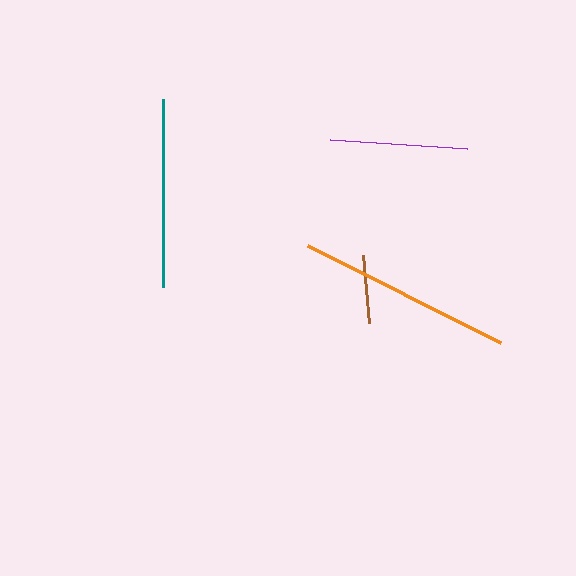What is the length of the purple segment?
The purple segment is approximately 138 pixels long.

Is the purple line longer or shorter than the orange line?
The orange line is longer than the purple line.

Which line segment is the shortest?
The brown line is the shortest at approximately 69 pixels.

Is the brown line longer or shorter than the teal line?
The teal line is longer than the brown line.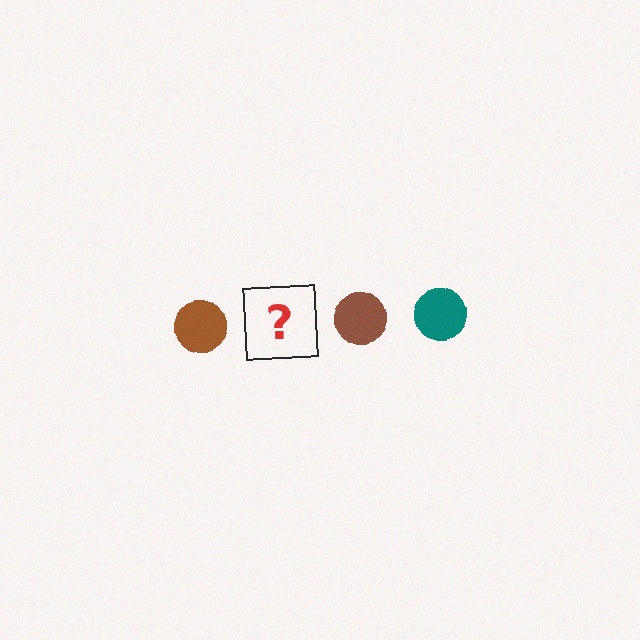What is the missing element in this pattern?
The missing element is a teal circle.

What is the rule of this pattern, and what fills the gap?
The rule is that the pattern cycles through brown, teal circles. The gap should be filled with a teal circle.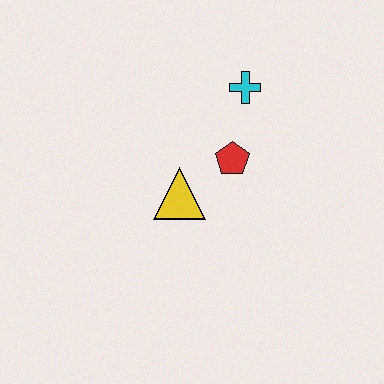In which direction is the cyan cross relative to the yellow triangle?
The cyan cross is above the yellow triangle.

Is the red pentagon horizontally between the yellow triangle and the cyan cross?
Yes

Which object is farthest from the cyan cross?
The yellow triangle is farthest from the cyan cross.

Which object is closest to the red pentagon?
The yellow triangle is closest to the red pentagon.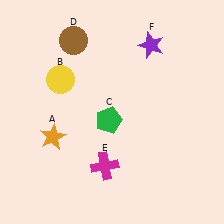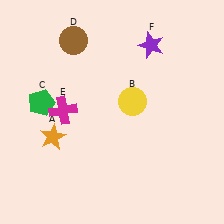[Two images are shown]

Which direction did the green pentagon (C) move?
The green pentagon (C) moved left.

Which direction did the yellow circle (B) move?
The yellow circle (B) moved right.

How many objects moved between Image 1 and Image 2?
3 objects moved between the two images.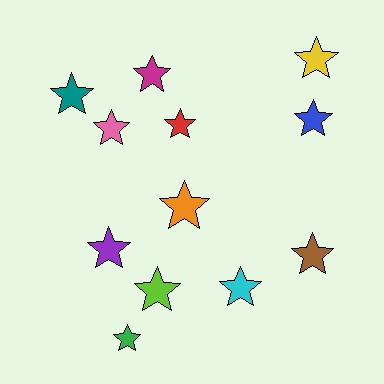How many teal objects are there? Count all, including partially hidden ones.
There is 1 teal object.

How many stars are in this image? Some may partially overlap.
There are 12 stars.